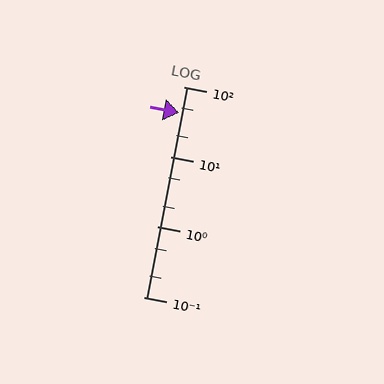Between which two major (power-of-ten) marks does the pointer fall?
The pointer is between 10 and 100.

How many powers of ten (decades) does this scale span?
The scale spans 3 decades, from 0.1 to 100.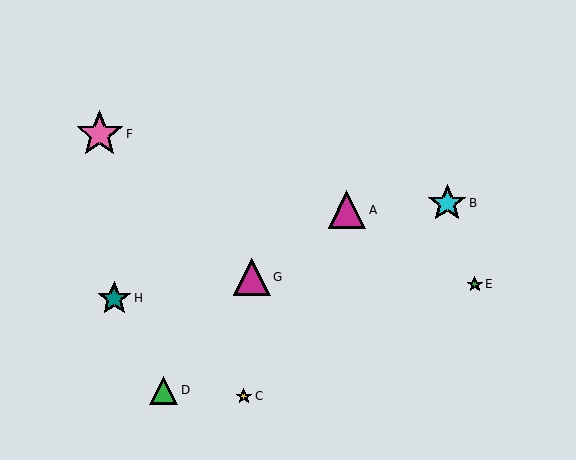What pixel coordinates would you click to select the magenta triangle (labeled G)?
Click at (252, 277) to select the magenta triangle G.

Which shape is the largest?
The pink star (labeled F) is the largest.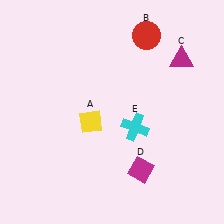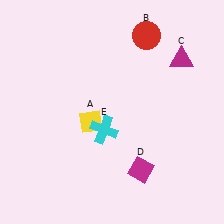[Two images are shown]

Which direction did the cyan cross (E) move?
The cyan cross (E) moved left.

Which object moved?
The cyan cross (E) moved left.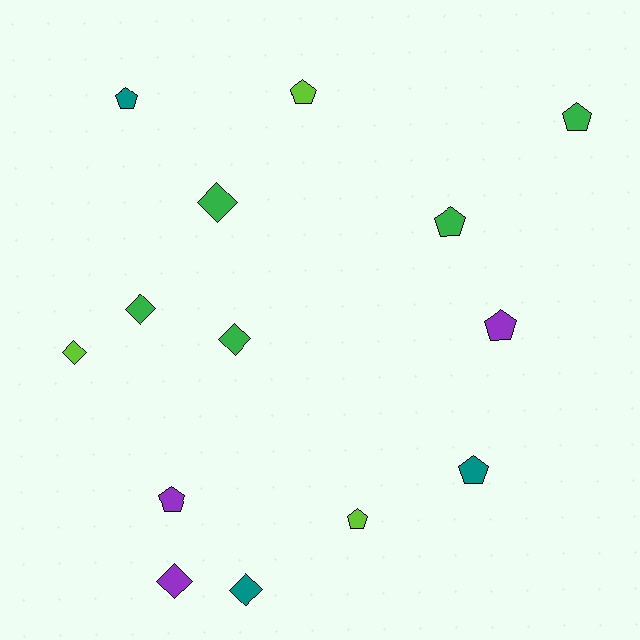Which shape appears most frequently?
Pentagon, with 8 objects.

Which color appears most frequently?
Green, with 5 objects.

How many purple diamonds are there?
There is 1 purple diamond.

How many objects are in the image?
There are 14 objects.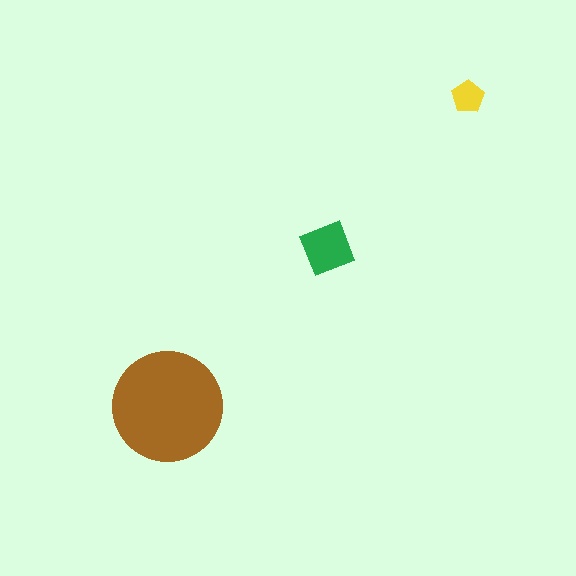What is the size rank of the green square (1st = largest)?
2nd.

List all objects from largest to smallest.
The brown circle, the green square, the yellow pentagon.